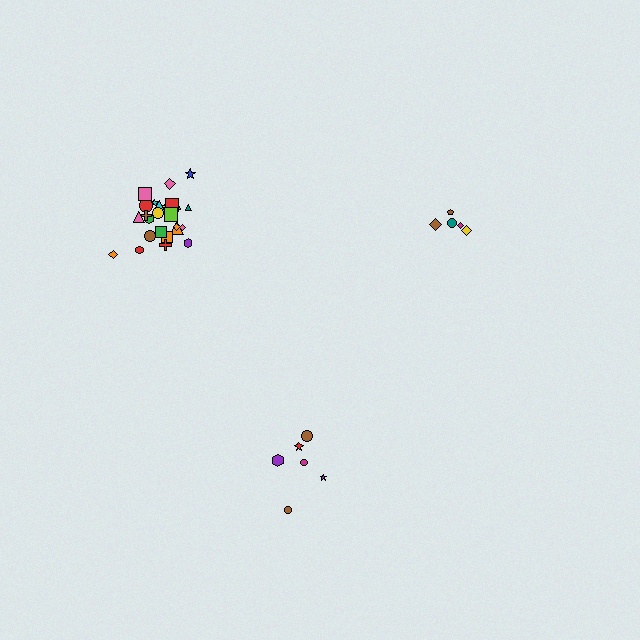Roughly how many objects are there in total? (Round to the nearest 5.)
Roughly 35 objects in total.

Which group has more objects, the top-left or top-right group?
The top-left group.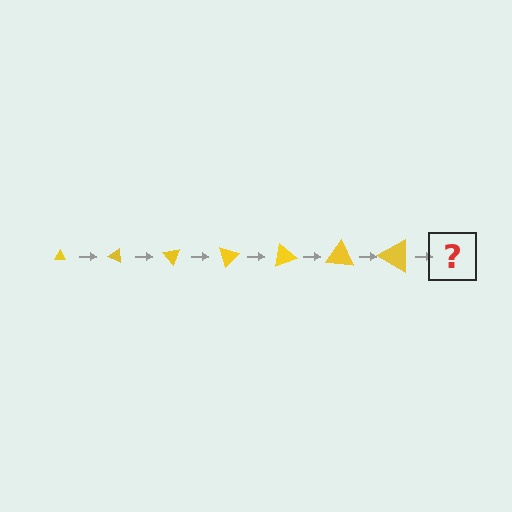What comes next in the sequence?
The next element should be a triangle, larger than the previous one and rotated 175 degrees from the start.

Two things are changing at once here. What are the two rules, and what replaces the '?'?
The two rules are that the triangle grows larger each step and it rotates 25 degrees each step. The '?' should be a triangle, larger than the previous one and rotated 175 degrees from the start.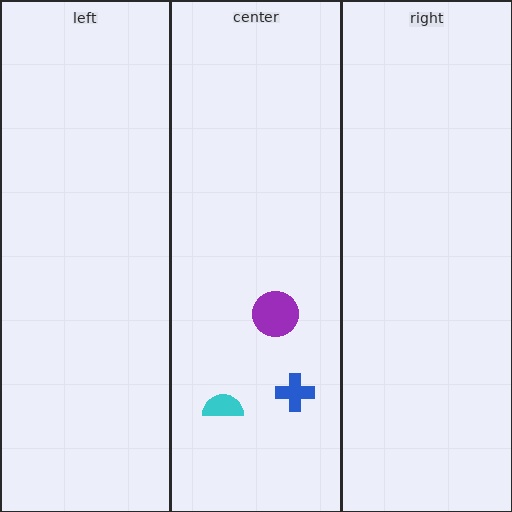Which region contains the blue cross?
The center region.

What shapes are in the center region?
The cyan semicircle, the blue cross, the purple circle.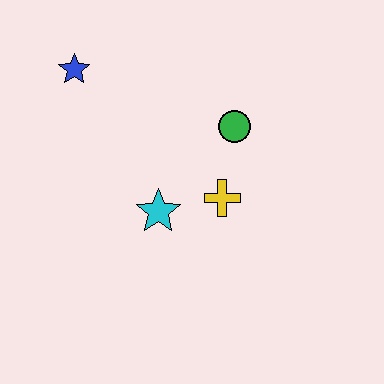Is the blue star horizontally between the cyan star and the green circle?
No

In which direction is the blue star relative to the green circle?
The blue star is to the left of the green circle.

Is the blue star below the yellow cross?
No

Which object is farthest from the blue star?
The yellow cross is farthest from the blue star.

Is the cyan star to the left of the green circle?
Yes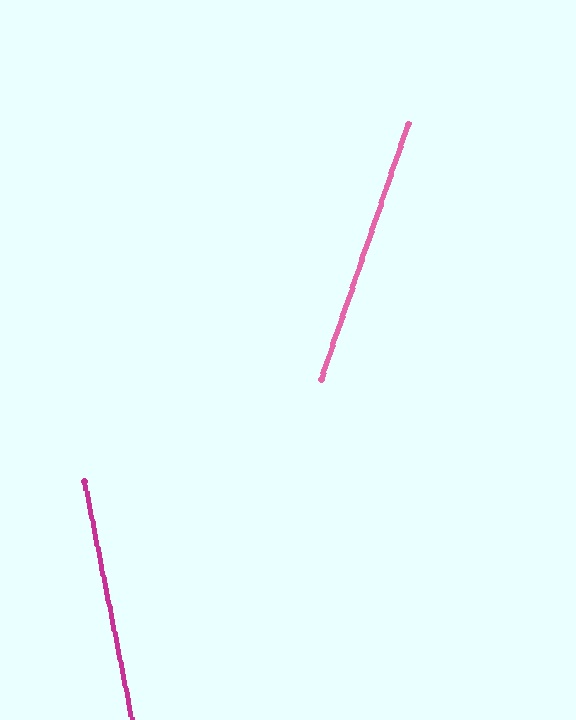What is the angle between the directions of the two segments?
Approximately 30 degrees.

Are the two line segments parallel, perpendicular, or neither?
Neither parallel nor perpendicular — they differ by about 30°.